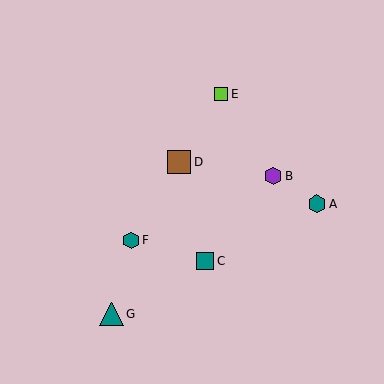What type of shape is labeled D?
Shape D is a brown square.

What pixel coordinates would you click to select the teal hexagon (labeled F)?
Click at (131, 240) to select the teal hexagon F.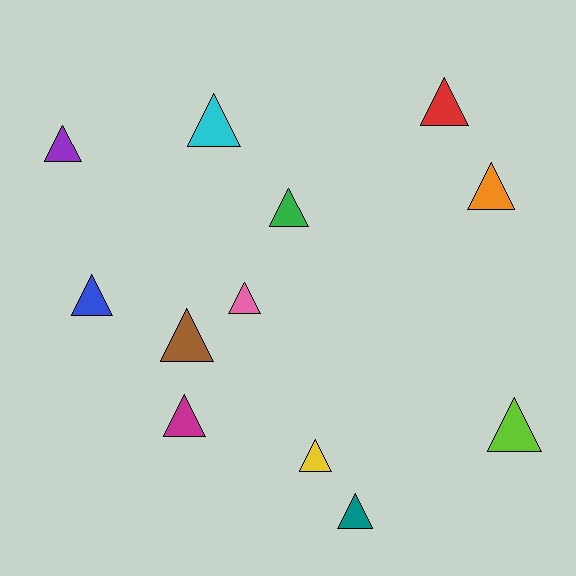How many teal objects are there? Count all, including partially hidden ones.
There is 1 teal object.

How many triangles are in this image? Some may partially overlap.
There are 12 triangles.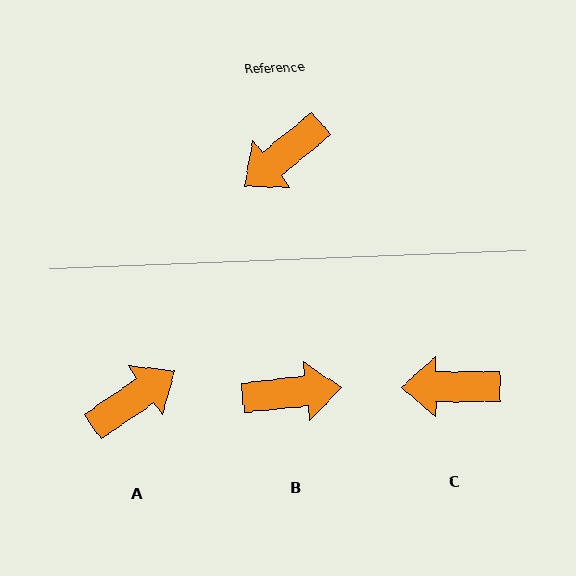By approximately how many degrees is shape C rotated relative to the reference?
Approximately 39 degrees clockwise.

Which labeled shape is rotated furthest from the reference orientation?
A, about 176 degrees away.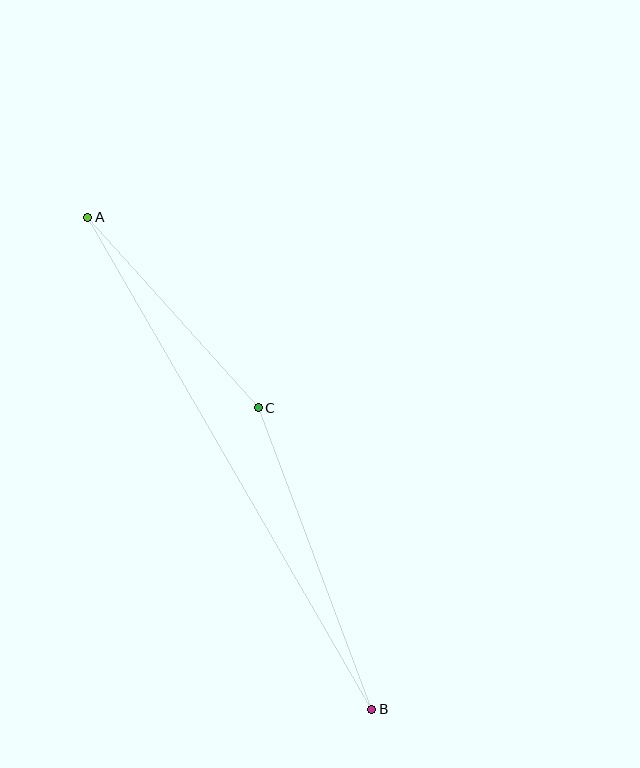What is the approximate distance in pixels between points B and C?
The distance between B and C is approximately 322 pixels.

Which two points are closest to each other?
Points A and C are closest to each other.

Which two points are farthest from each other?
Points A and B are farthest from each other.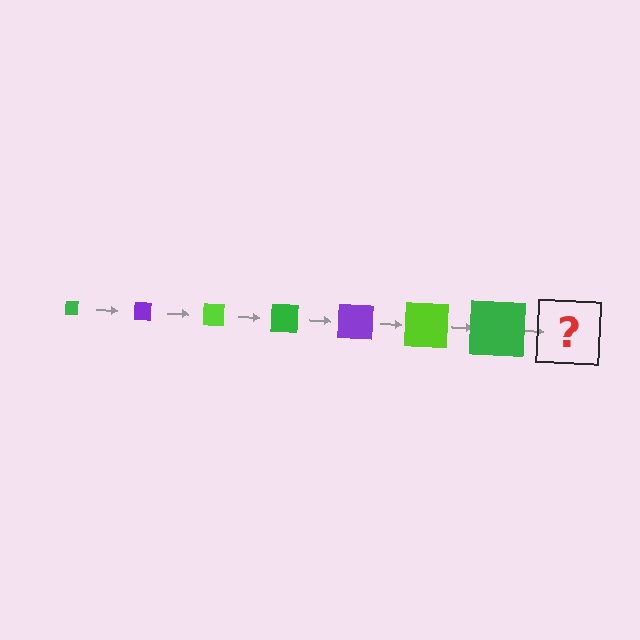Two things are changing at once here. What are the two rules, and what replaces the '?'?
The two rules are that the square grows larger each step and the color cycles through green, purple, and lime. The '?' should be a purple square, larger than the previous one.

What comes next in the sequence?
The next element should be a purple square, larger than the previous one.